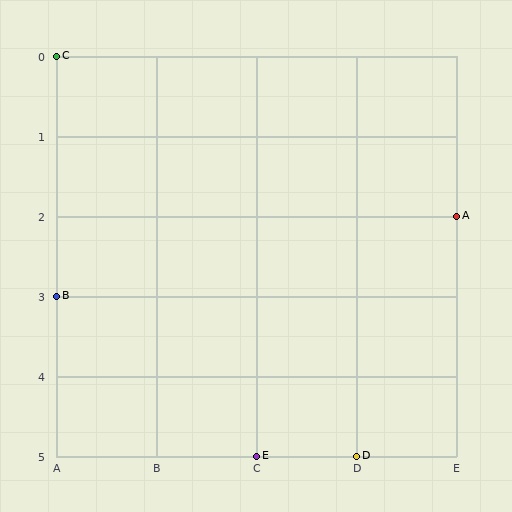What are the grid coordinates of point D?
Point D is at grid coordinates (D, 5).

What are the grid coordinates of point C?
Point C is at grid coordinates (A, 0).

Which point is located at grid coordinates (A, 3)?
Point B is at (A, 3).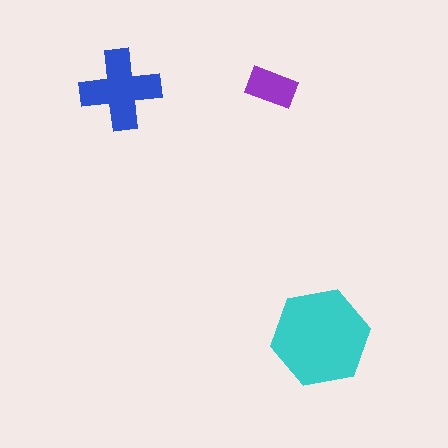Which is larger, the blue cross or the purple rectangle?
The blue cross.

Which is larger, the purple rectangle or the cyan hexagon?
The cyan hexagon.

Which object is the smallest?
The purple rectangle.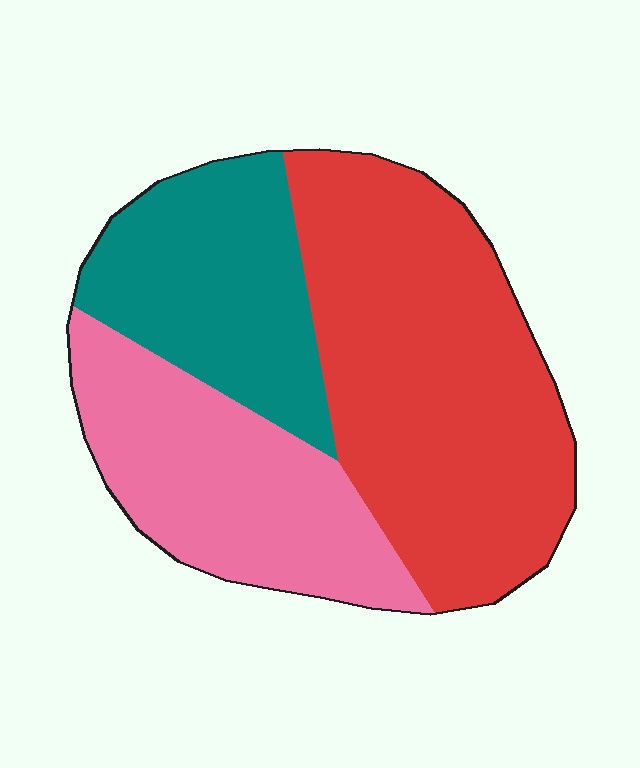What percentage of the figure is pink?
Pink takes up about one quarter (1/4) of the figure.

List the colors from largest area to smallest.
From largest to smallest: red, pink, teal.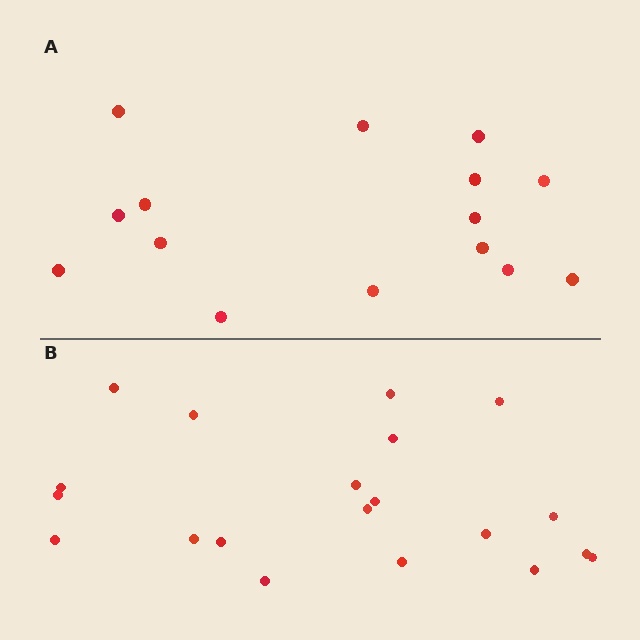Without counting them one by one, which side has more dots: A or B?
Region B (the bottom region) has more dots.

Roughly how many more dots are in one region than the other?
Region B has about 5 more dots than region A.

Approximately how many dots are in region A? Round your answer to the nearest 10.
About 20 dots. (The exact count is 15, which rounds to 20.)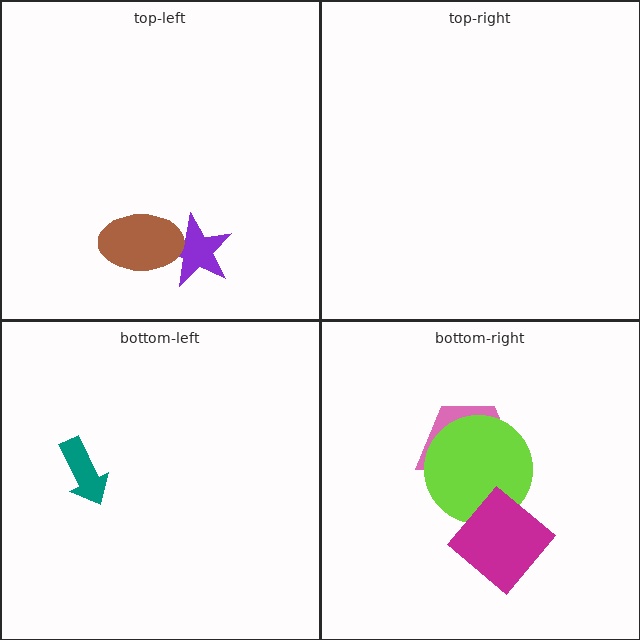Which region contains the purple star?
The top-left region.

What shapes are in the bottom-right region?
The pink trapezoid, the lime circle, the magenta diamond.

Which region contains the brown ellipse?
The top-left region.